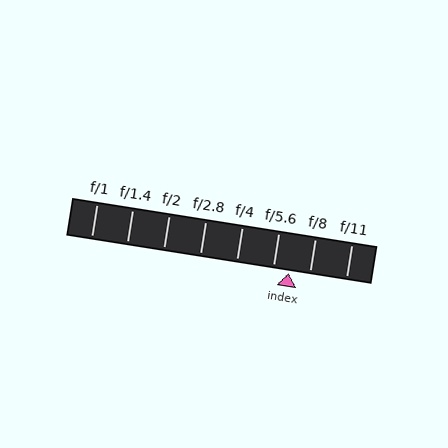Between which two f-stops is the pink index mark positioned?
The index mark is between f/5.6 and f/8.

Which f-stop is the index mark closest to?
The index mark is closest to f/5.6.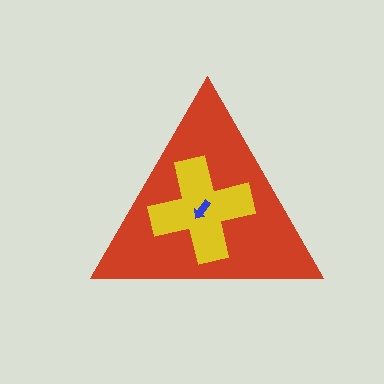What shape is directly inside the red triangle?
The yellow cross.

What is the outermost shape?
The red triangle.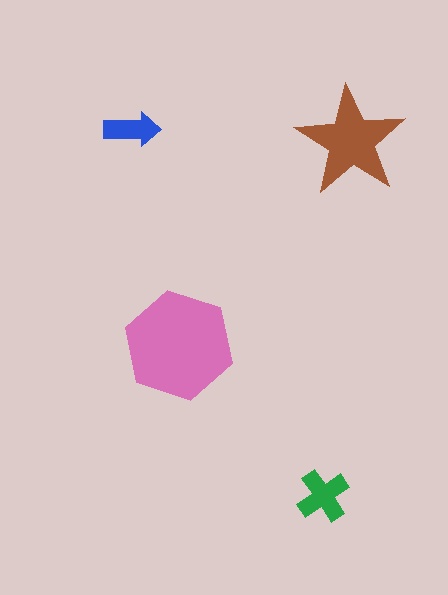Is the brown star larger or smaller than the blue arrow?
Larger.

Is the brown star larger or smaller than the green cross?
Larger.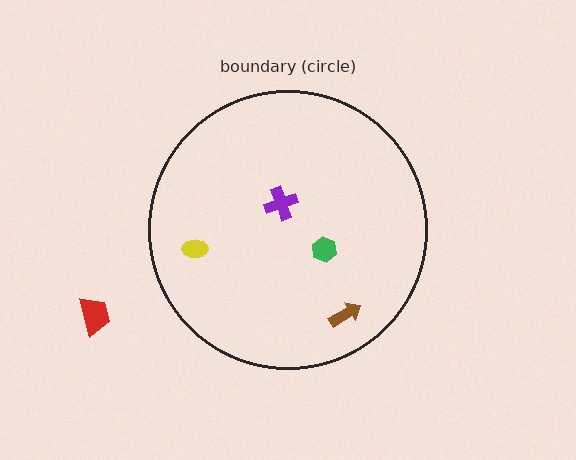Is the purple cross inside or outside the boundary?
Inside.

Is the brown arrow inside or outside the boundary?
Inside.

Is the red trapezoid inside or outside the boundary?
Outside.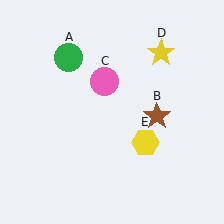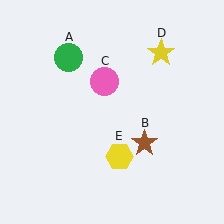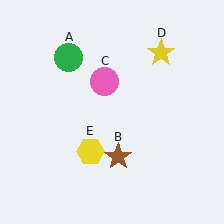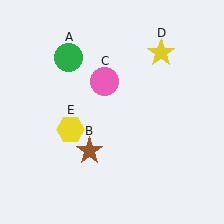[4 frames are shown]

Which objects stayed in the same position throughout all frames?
Green circle (object A) and pink circle (object C) and yellow star (object D) remained stationary.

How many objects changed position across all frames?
2 objects changed position: brown star (object B), yellow hexagon (object E).